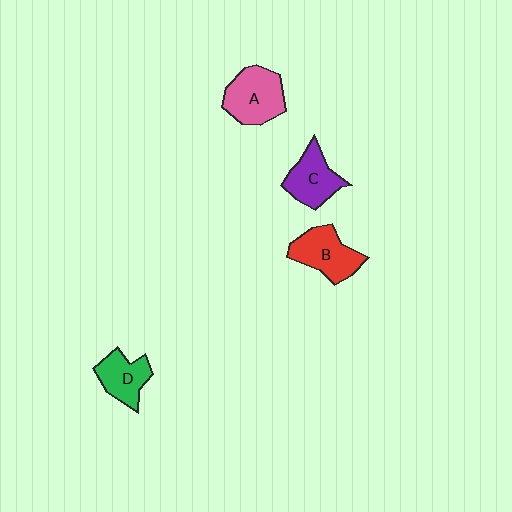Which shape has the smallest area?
Shape D (green).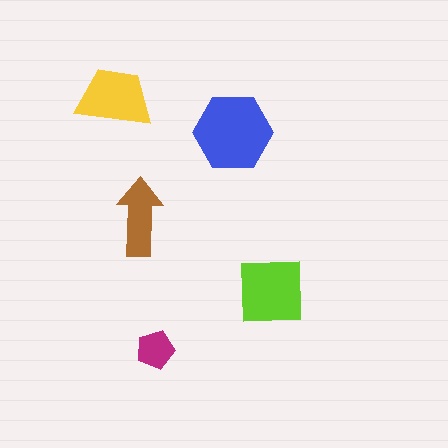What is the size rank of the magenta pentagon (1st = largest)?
5th.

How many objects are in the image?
There are 5 objects in the image.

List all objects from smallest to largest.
The magenta pentagon, the brown arrow, the yellow trapezoid, the lime square, the blue hexagon.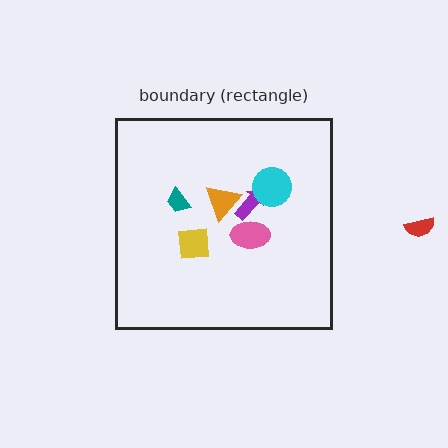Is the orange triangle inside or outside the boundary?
Inside.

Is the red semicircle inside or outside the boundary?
Outside.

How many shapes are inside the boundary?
6 inside, 1 outside.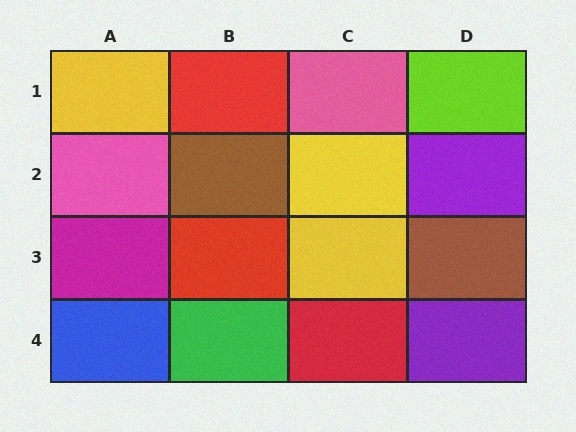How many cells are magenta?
1 cell is magenta.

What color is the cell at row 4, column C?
Red.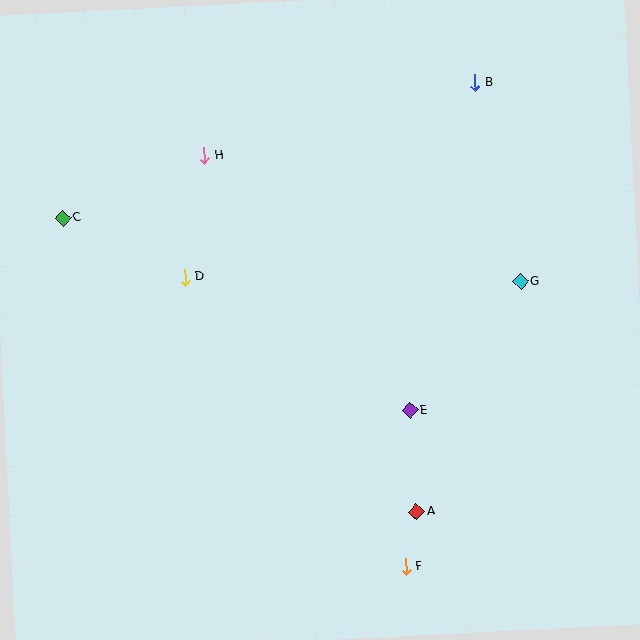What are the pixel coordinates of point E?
Point E is at (410, 411).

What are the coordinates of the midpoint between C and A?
The midpoint between C and A is at (240, 365).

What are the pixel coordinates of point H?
Point H is at (204, 155).